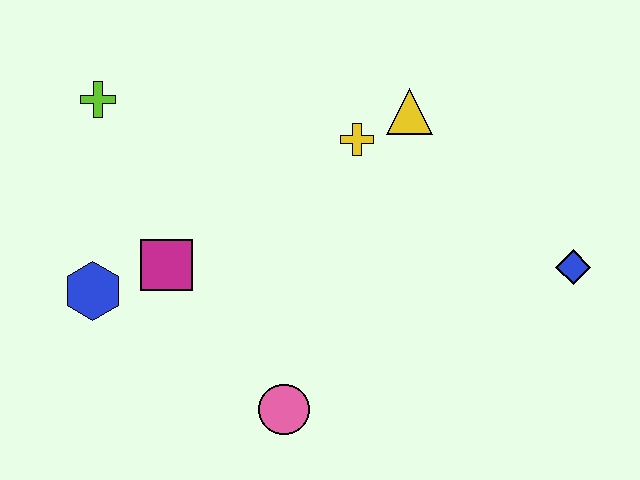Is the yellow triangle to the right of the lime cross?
Yes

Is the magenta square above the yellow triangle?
No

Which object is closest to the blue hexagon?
The magenta square is closest to the blue hexagon.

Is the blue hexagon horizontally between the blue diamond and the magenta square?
No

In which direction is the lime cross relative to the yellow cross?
The lime cross is to the left of the yellow cross.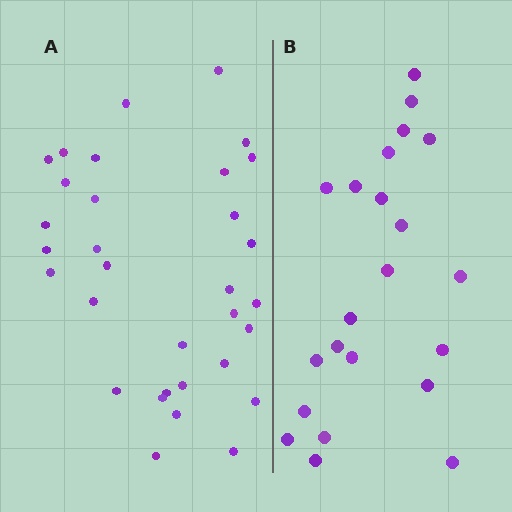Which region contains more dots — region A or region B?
Region A (the left region) has more dots.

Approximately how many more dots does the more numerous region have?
Region A has roughly 10 or so more dots than region B.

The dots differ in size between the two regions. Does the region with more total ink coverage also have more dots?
No. Region B has more total ink coverage because its dots are larger, but region A actually contains more individual dots. Total area can be misleading — the number of items is what matters here.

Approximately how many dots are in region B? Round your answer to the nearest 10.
About 20 dots. (The exact count is 22, which rounds to 20.)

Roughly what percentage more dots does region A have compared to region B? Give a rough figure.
About 45% more.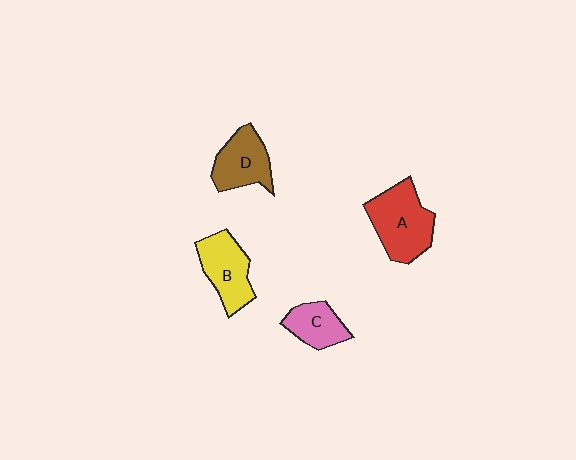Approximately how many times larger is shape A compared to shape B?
Approximately 1.2 times.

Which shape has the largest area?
Shape A (red).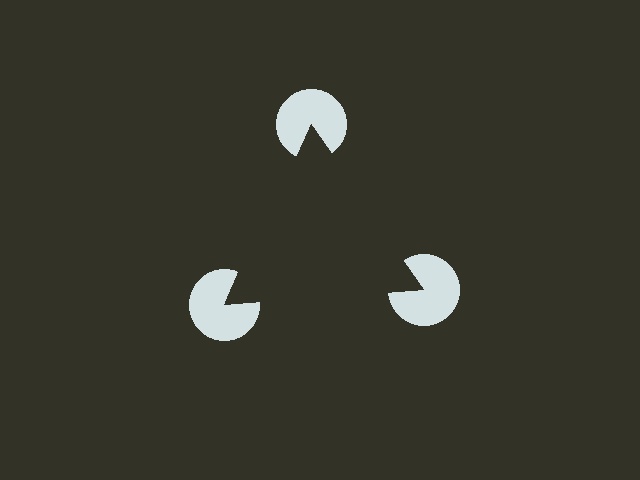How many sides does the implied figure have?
3 sides.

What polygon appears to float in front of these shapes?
An illusory triangle — its edges are inferred from the aligned wedge cuts in the pac-man discs, not physically drawn.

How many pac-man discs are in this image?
There are 3 — one at each vertex of the illusory triangle.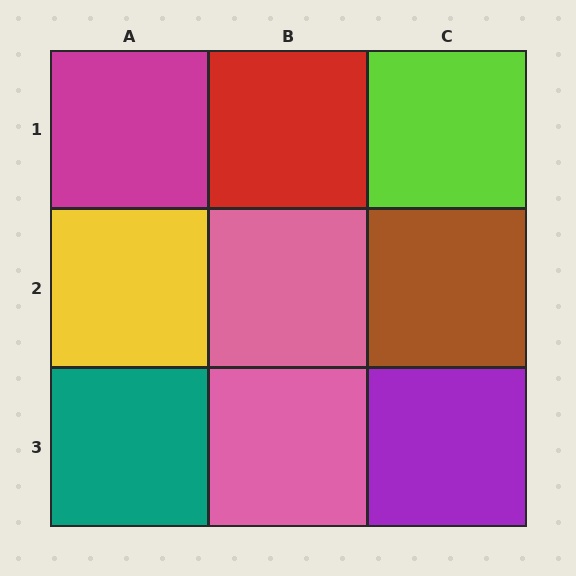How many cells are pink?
2 cells are pink.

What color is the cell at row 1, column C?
Lime.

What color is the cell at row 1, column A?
Magenta.